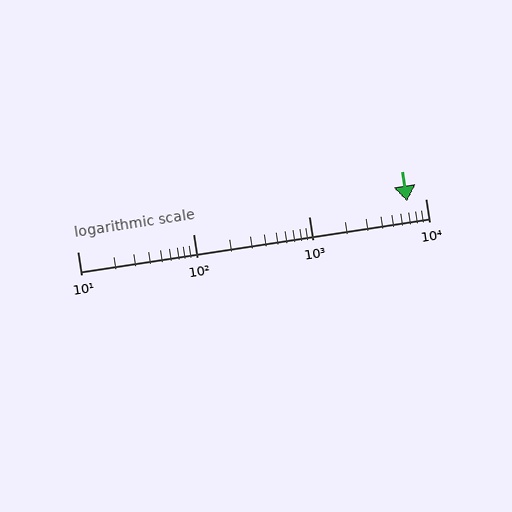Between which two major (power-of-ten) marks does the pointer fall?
The pointer is between 1000 and 10000.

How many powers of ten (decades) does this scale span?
The scale spans 3 decades, from 10 to 10000.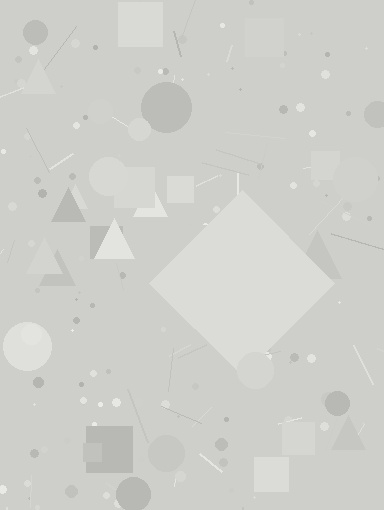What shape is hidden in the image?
A diamond is hidden in the image.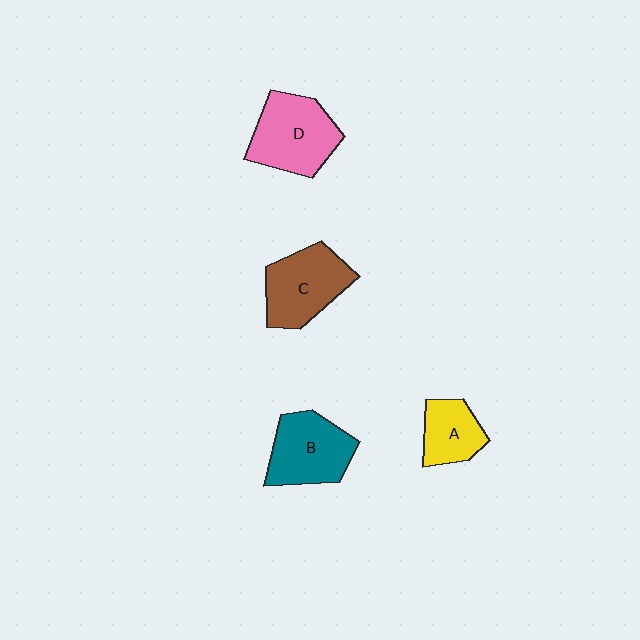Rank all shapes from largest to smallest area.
From largest to smallest: D (pink), C (brown), B (teal), A (yellow).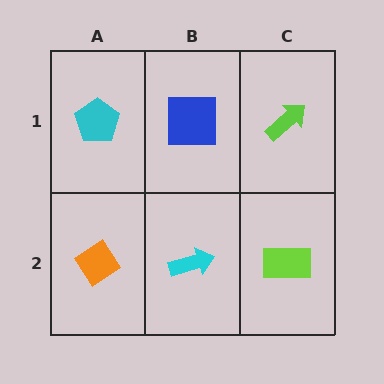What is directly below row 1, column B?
A cyan arrow.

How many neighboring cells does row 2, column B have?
3.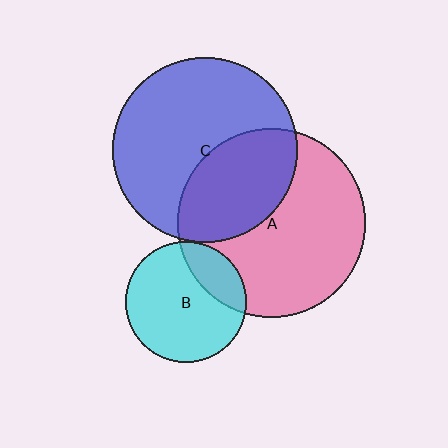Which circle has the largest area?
Circle A (pink).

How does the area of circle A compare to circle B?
Approximately 2.4 times.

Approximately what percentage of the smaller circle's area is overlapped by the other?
Approximately 35%.